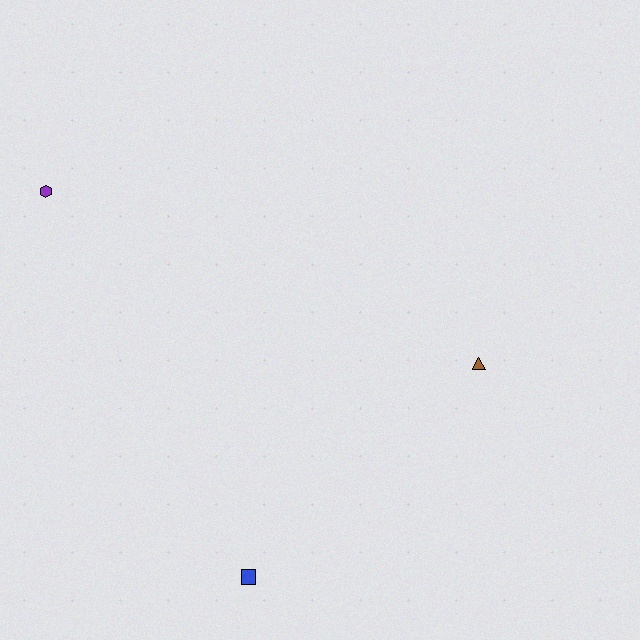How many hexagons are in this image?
There is 1 hexagon.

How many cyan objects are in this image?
There are no cyan objects.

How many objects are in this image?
There are 3 objects.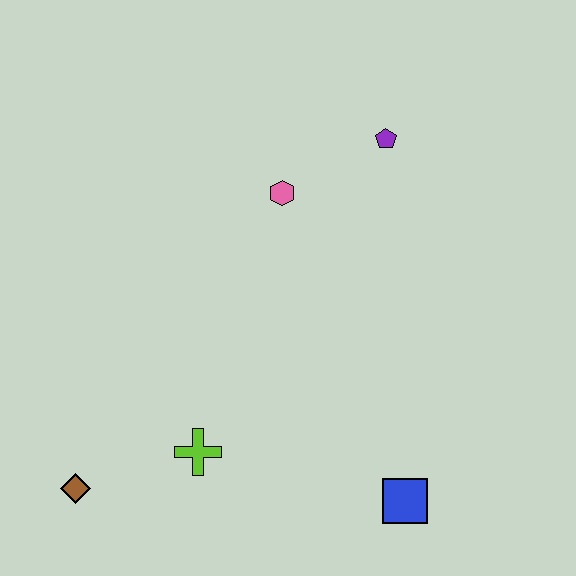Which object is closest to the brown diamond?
The lime cross is closest to the brown diamond.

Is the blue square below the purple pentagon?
Yes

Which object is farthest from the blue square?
The purple pentagon is farthest from the blue square.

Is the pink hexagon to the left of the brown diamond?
No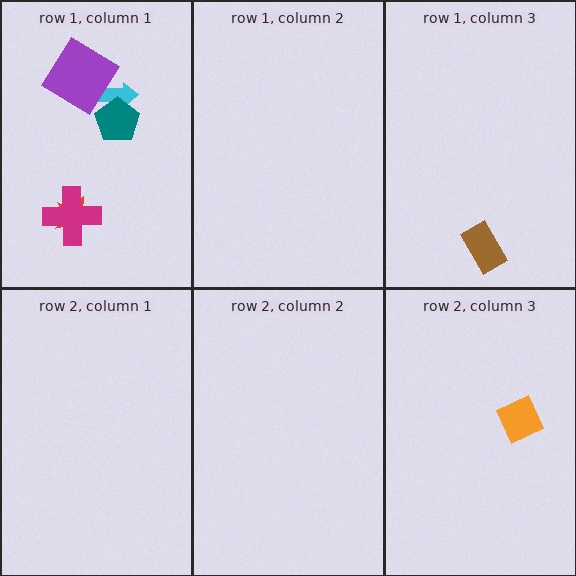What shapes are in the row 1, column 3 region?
The brown rectangle.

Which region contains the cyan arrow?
The row 1, column 1 region.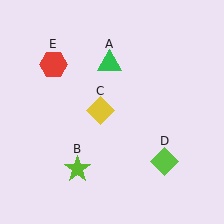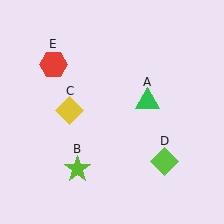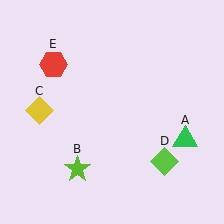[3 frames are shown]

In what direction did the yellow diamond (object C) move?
The yellow diamond (object C) moved left.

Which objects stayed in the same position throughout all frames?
Lime star (object B) and lime diamond (object D) and red hexagon (object E) remained stationary.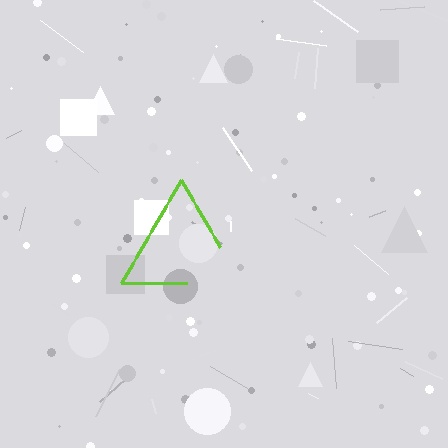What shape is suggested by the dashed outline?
The dashed outline suggests a triangle.